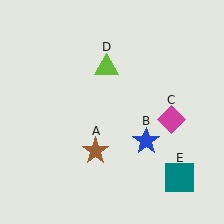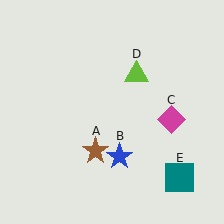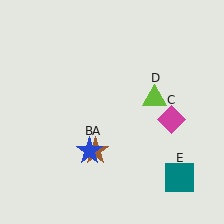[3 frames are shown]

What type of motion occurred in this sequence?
The blue star (object B), lime triangle (object D) rotated clockwise around the center of the scene.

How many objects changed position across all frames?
2 objects changed position: blue star (object B), lime triangle (object D).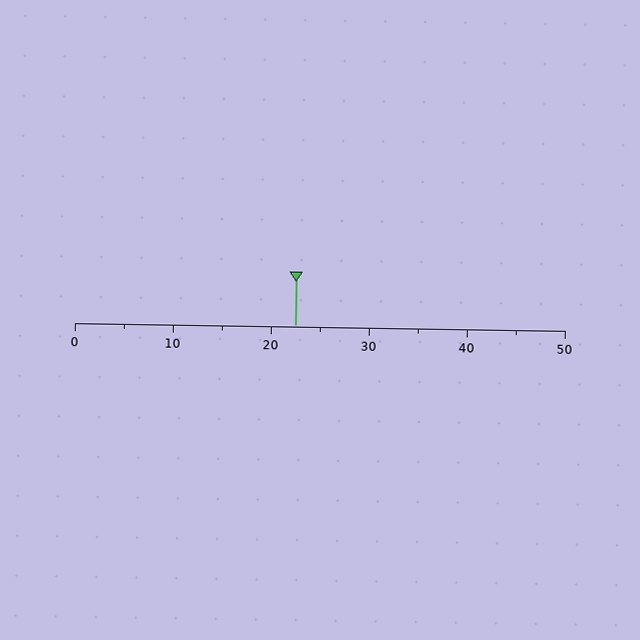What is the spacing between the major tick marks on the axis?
The major ticks are spaced 10 apart.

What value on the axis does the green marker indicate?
The marker indicates approximately 22.5.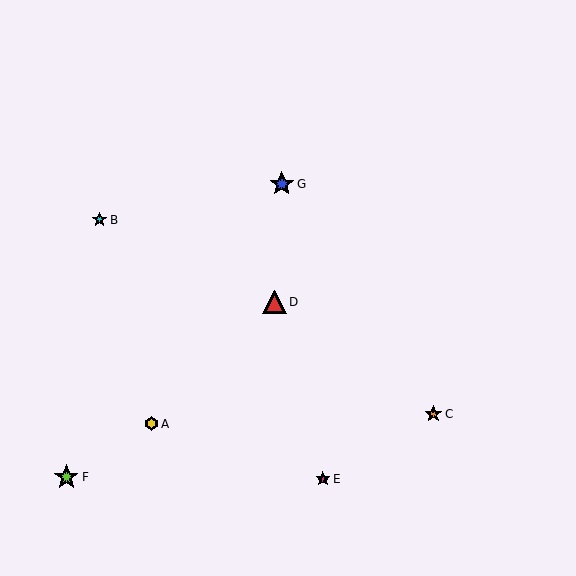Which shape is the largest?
The lime star (labeled F) is the largest.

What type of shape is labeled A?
Shape A is a yellow hexagon.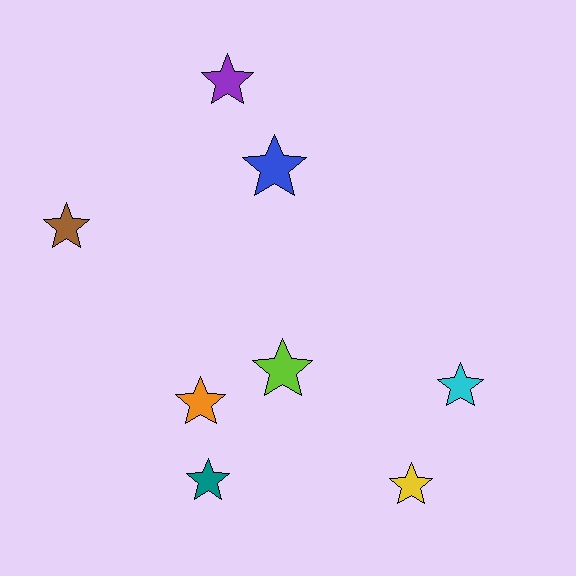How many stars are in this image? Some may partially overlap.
There are 8 stars.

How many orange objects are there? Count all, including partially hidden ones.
There is 1 orange object.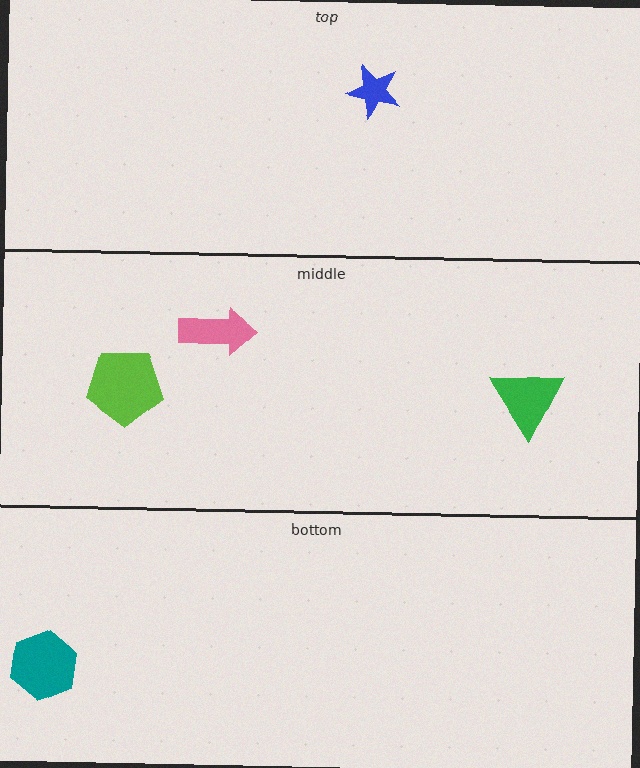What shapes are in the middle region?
The green triangle, the pink arrow, the lime pentagon.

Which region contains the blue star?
The top region.